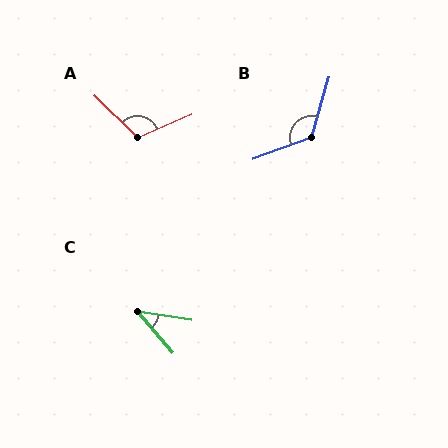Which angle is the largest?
B, at approximately 127 degrees.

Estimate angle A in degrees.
Approximately 113 degrees.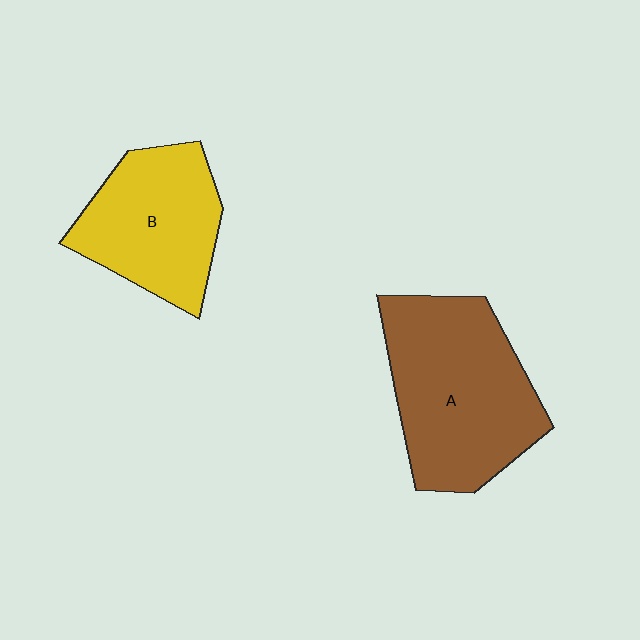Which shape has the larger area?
Shape A (brown).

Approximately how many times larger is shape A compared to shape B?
Approximately 1.4 times.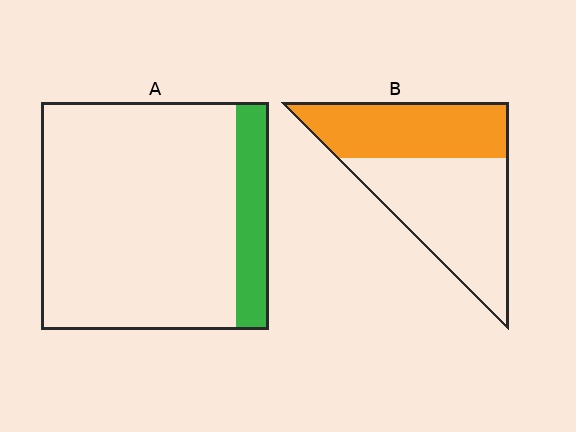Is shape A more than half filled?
No.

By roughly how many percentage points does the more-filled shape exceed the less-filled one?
By roughly 30 percentage points (B over A).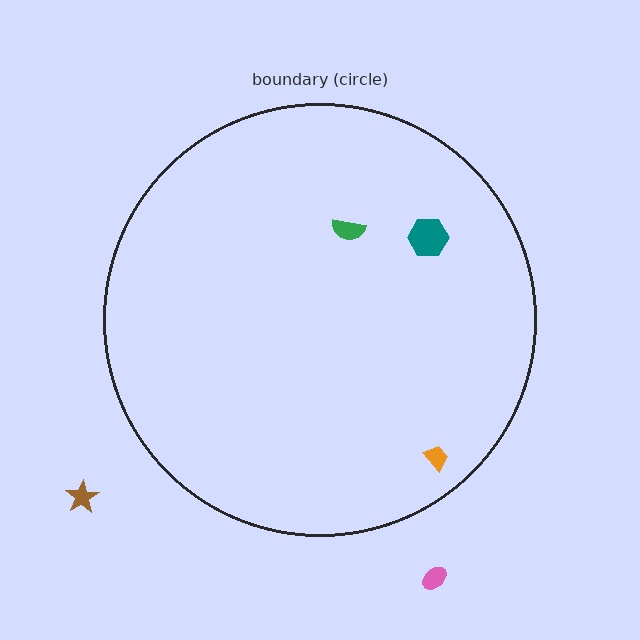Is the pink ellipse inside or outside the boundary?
Outside.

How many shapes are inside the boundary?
3 inside, 2 outside.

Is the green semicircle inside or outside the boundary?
Inside.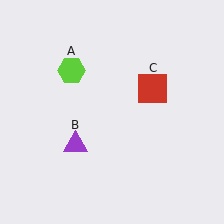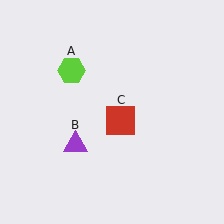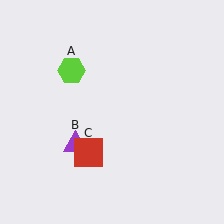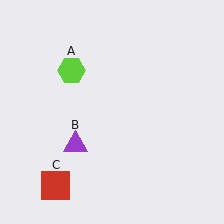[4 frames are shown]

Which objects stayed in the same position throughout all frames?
Lime hexagon (object A) and purple triangle (object B) remained stationary.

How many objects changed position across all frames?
1 object changed position: red square (object C).